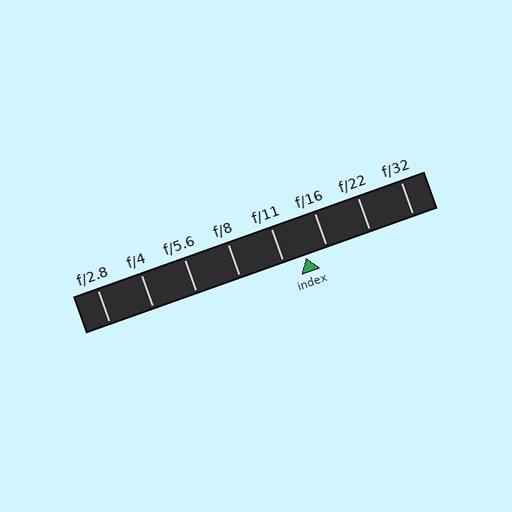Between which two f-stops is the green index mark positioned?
The index mark is between f/11 and f/16.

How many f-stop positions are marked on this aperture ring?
There are 8 f-stop positions marked.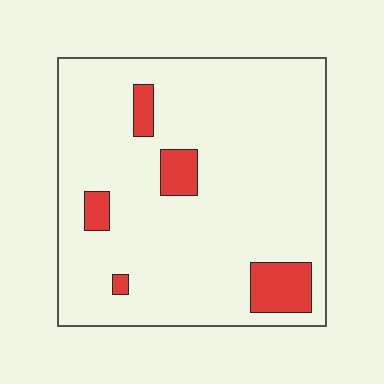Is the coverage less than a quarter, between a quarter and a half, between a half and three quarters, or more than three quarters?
Less than a quarter.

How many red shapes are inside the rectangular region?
5.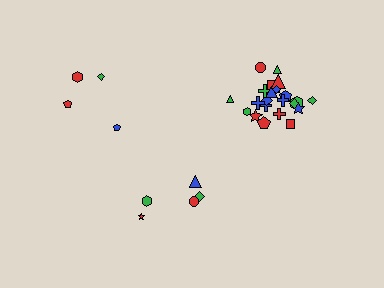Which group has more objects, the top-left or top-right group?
The top-right group.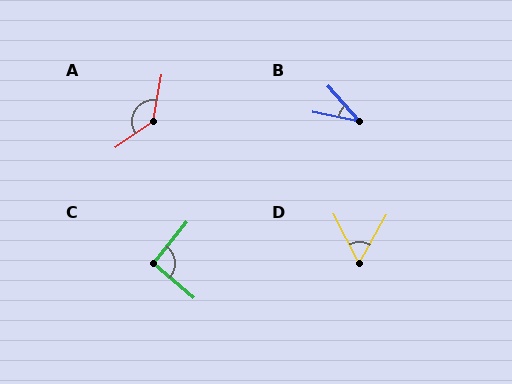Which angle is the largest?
A, at approximately 135 degrees.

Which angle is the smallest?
B, at approximately 37 degrees.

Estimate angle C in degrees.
Approximately 92 degrees.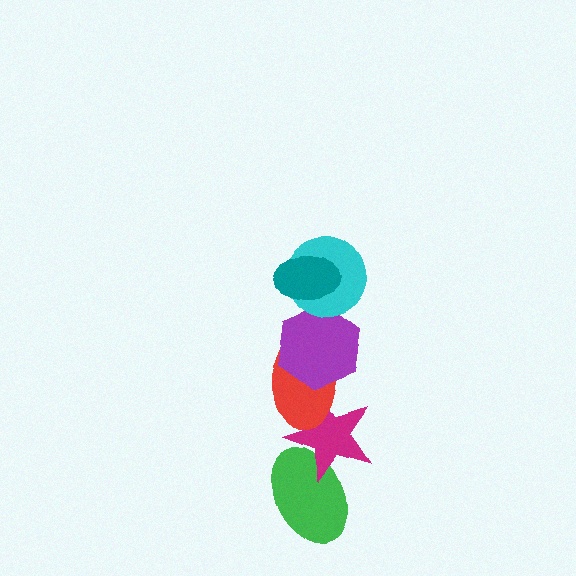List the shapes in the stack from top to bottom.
From top to bottom: the teal ellipse, the cyan circle, the purple hexagon, the red ellipse, the magenta star, the green ellipse.